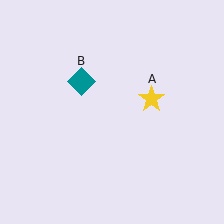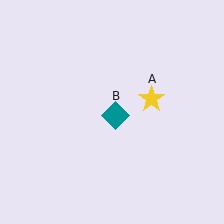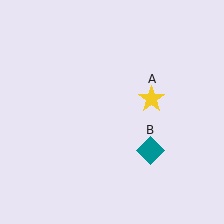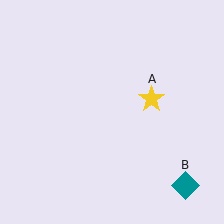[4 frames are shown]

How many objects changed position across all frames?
1 object changed position: teal diamond (object B).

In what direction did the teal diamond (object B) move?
The teal diamond (object B) moved down and to the right.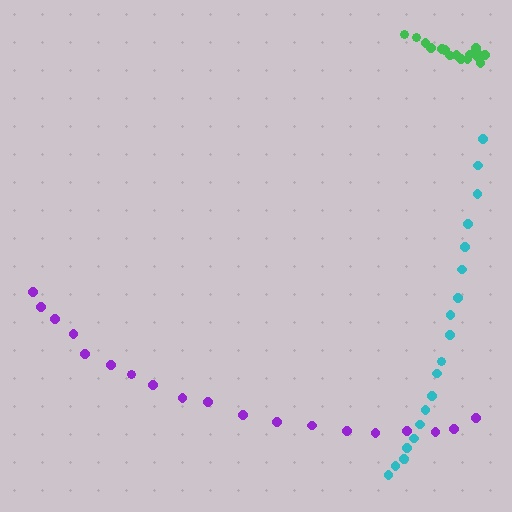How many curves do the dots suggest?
There are 3 distinct paths.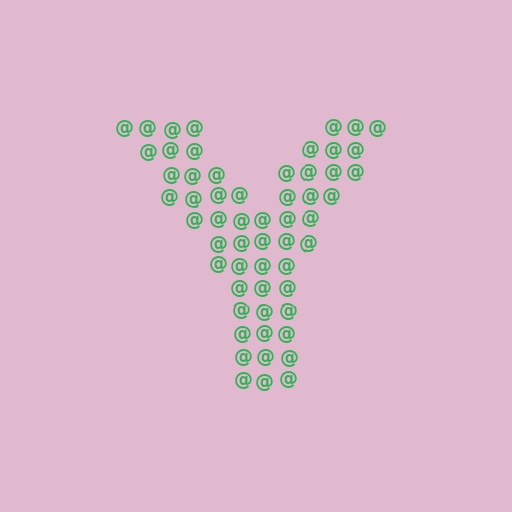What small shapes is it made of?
It is made of small at signs.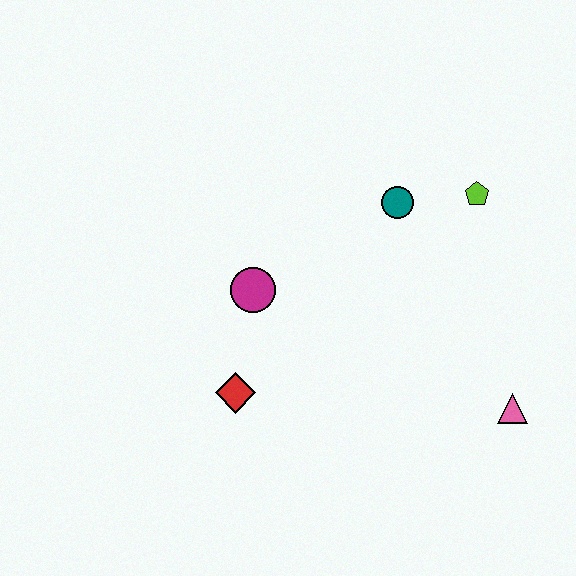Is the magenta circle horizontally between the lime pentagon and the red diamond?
Yes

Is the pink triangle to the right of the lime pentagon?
Yes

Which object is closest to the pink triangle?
The lime pentagon is closest to the pink triangle.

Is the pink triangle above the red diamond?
No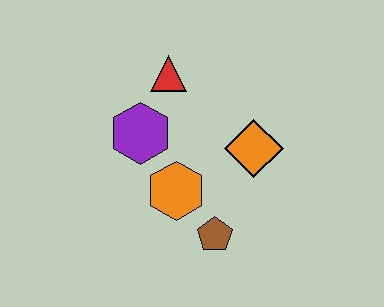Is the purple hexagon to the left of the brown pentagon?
Yes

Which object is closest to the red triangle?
The purple hexagon is closest to the red triangle.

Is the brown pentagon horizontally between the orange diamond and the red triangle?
Yes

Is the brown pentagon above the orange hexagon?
No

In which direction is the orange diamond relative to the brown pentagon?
The orange diamond is above the brown pentagon.